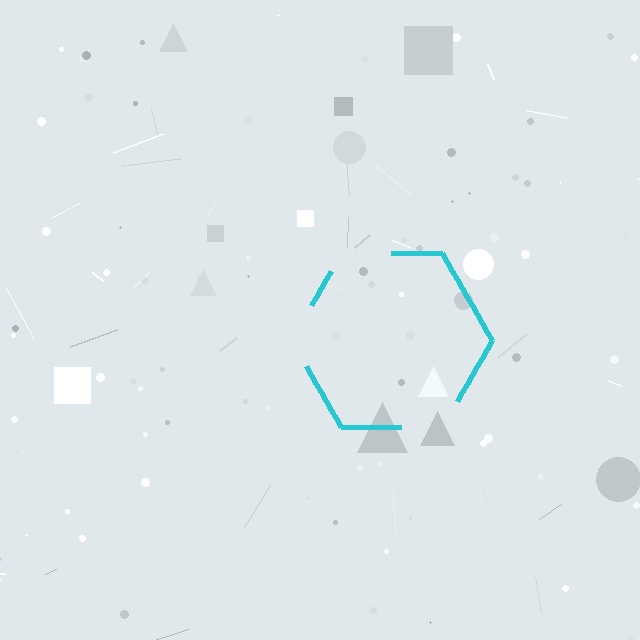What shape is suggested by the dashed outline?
The dashed outline suggests a hexagon.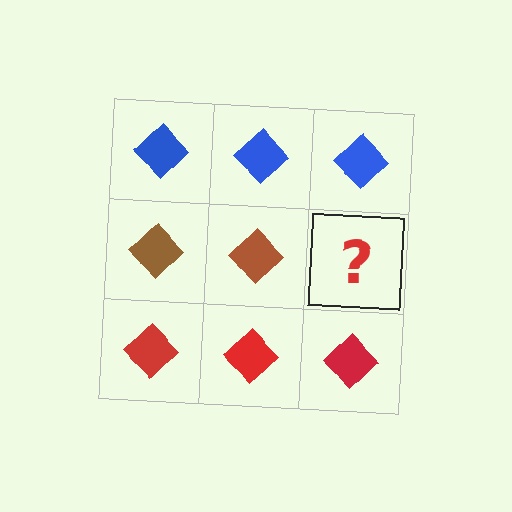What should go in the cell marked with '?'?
The missing cell should contain a brown diamond.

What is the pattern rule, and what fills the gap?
The rule is that each row has a consistent color. The gap should be filled with a brown diamond.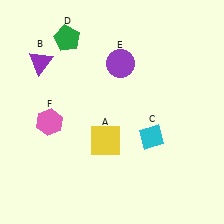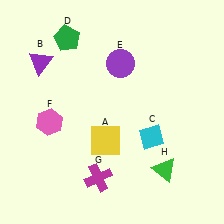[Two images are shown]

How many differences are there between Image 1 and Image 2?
There are 2 differences between the two images.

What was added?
A magenta cross (G), a green triangle (H) were added in Image 2.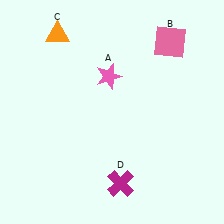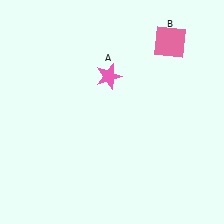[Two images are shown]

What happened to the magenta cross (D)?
The magenta cross (D) was removed in Image 2. It was in the bottom-right area of Image 1.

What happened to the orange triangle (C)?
The orange triangle (C) was removed in Image 2. It was in the top-left area of Image 1.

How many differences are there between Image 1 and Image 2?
There are 2 differences between the two images.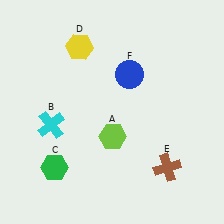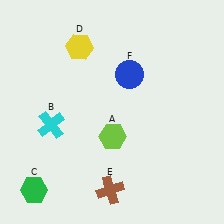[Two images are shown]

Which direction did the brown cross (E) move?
The brown cross (E) moved left.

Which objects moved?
The objects that moved are: the green hexagon (C), the brown cross (E).